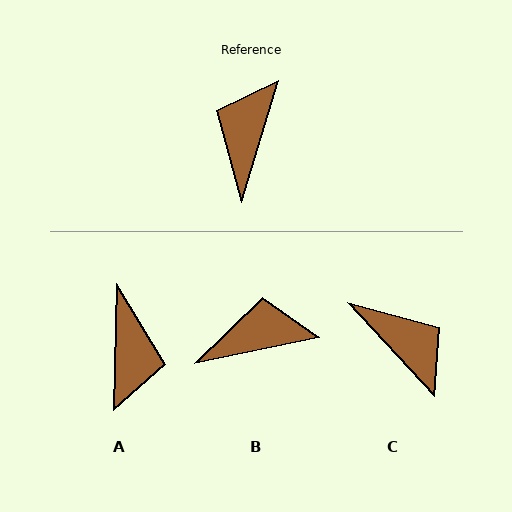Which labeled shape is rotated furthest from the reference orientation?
A, about 164 degrees away.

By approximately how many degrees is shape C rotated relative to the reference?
Approximately 120 degrees clockwise.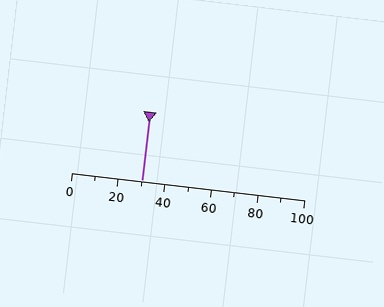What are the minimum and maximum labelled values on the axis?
The axis runs from 0 to 100.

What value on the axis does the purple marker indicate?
The marker indicates approximately 30.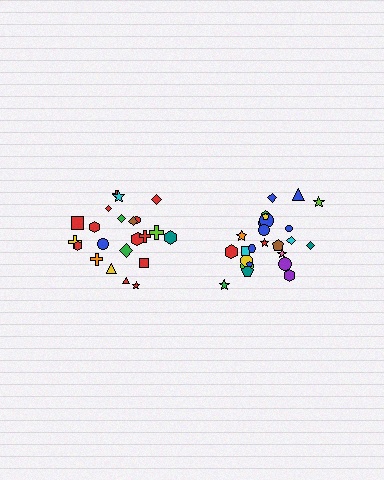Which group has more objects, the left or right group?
The right group.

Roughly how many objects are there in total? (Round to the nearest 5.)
Roughly 45 objects in total.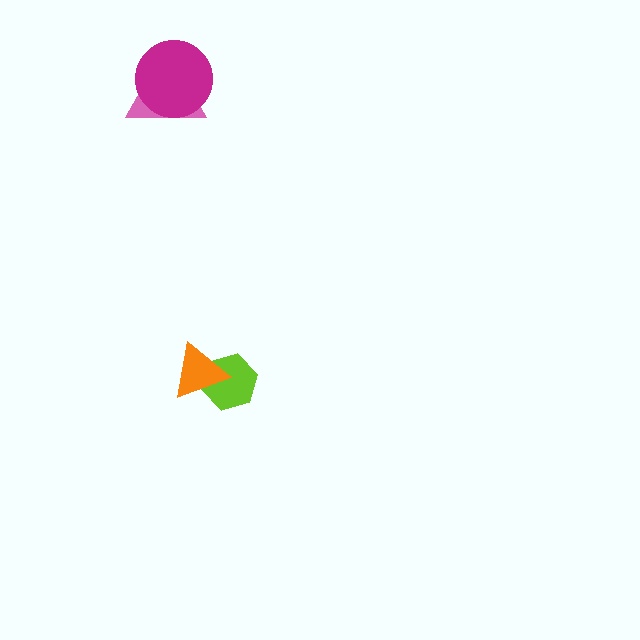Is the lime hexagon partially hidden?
Yes, it is partially covered by another shape.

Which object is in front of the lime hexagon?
The orange triangle is in front of the lime hexagon.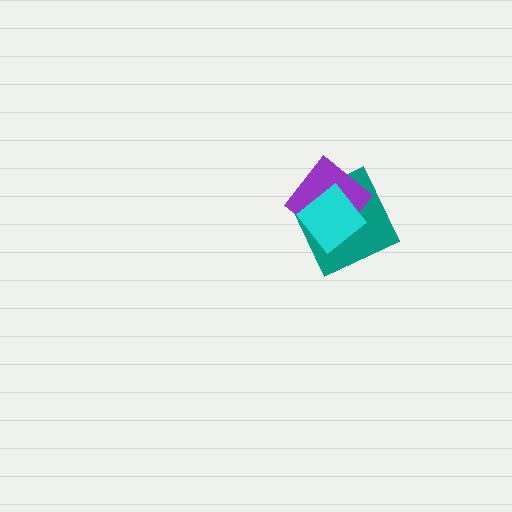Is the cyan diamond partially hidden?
No, no other shape covers it.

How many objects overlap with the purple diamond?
2 objects overlap with the purple diamond.